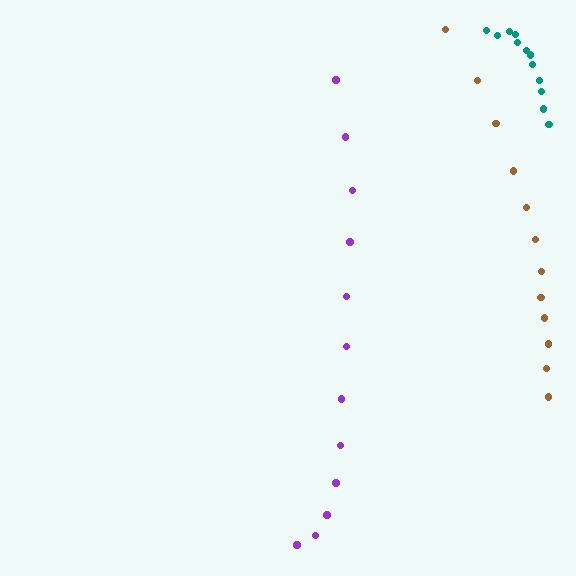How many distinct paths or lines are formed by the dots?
There are 3 distinct paths.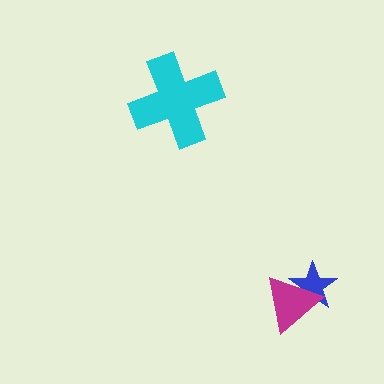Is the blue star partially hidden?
Yes, it is partially covered by another shape.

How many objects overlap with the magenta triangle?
1 object overlaps with the magenta triangle.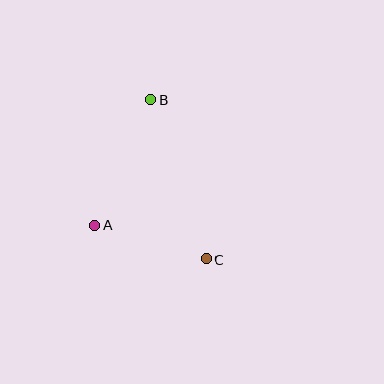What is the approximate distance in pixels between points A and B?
The distance between A and B is approximately 137 pixels.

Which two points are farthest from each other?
Points B and C are farthest from each other.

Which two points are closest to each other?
Points A and C are closest to each other.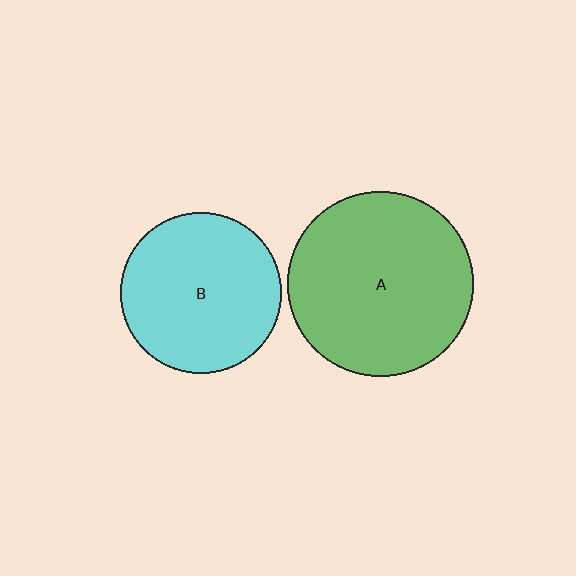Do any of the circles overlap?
No, none of the circles overlap.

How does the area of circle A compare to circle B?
Approximately 1.3 times.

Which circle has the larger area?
Circle A (green).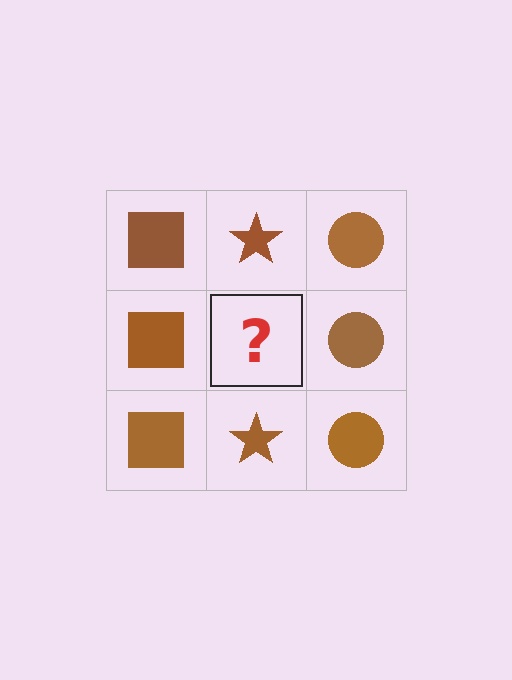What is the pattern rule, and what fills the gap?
The rule is that each column has a consistent shape. The gap should be filled with a brown star.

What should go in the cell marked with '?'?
The missing cell should contain a brown star.